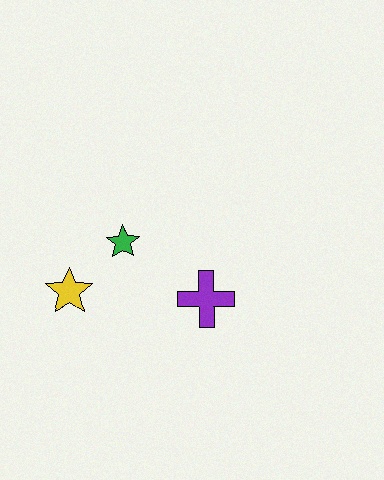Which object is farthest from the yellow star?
The purple cross is farthest from the yellow star.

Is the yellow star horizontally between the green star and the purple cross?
No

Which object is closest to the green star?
The yellow star is closest to the green star.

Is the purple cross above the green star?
No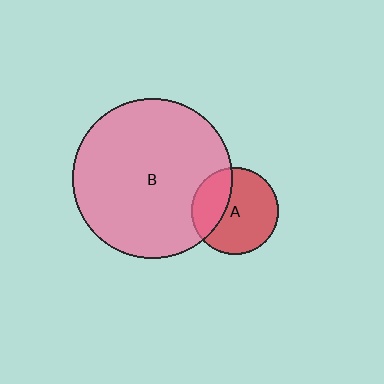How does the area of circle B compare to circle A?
Approximately 3.4 times.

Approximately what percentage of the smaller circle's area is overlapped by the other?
Approximately 30%.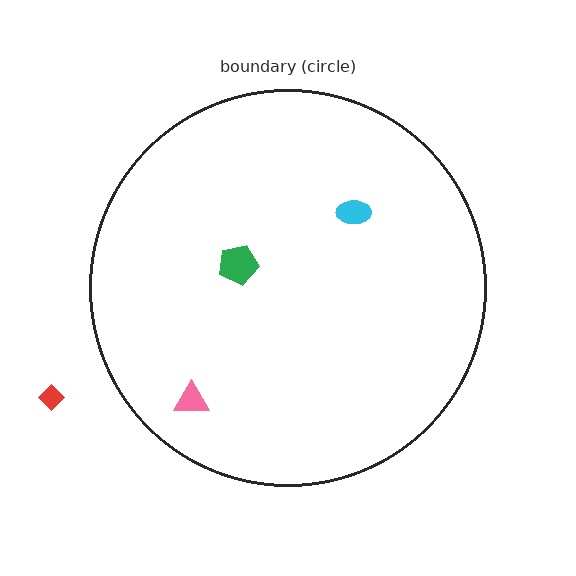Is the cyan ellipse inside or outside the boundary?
Inside.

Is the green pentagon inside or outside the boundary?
Inside.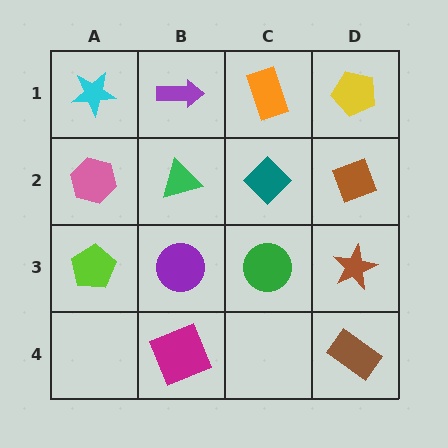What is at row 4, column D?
A brown rectangle.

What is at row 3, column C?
A green circle.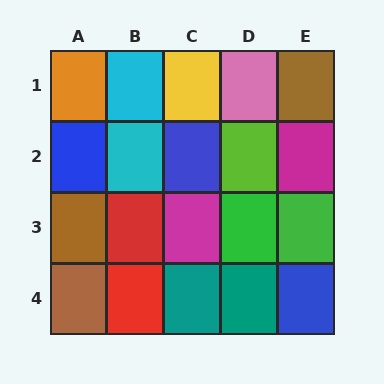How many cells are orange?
1 cell is orange.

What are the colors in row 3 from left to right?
Brown, red, magenta, green, green.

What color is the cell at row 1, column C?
Yellow.